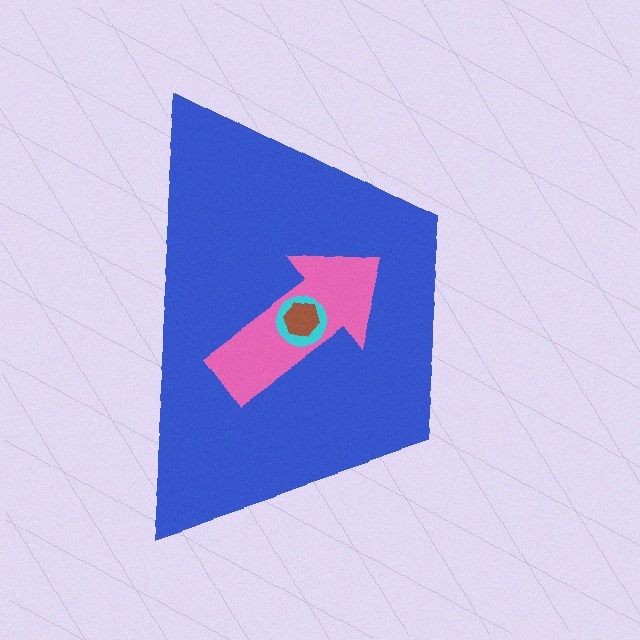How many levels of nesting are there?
4.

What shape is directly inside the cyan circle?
The brown hexagon.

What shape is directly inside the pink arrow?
The cyan circle.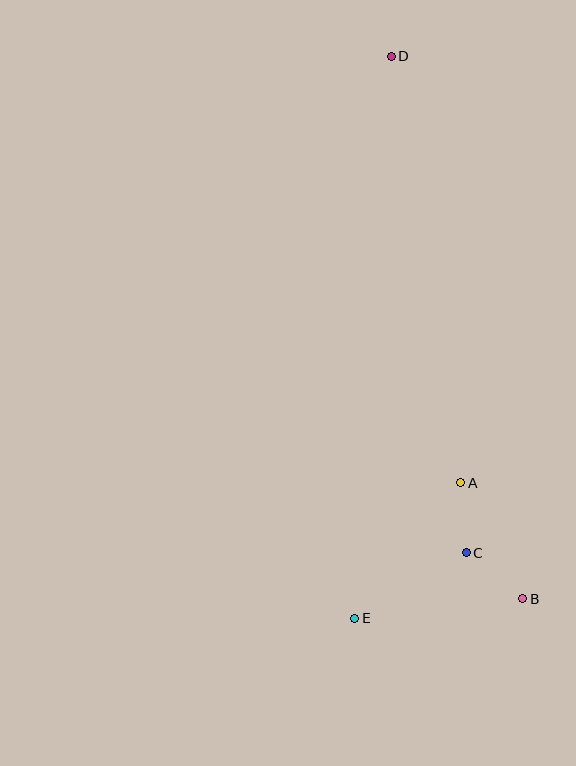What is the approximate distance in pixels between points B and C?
The distance between B and C is approximately 73 pixels.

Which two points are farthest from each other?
Points D and E are farthest from each other.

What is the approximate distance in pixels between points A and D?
The distance between A and D is approximately 432 pixels.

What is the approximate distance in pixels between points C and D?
The distance between C and D is approximately 502 pixels.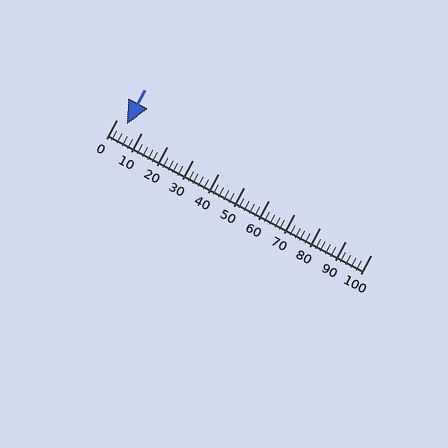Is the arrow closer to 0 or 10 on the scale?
The arrow is closer to 0.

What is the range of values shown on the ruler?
The ruler shows values from 0 to 100.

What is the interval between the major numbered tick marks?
The major tick marks are spaced 10 units apart.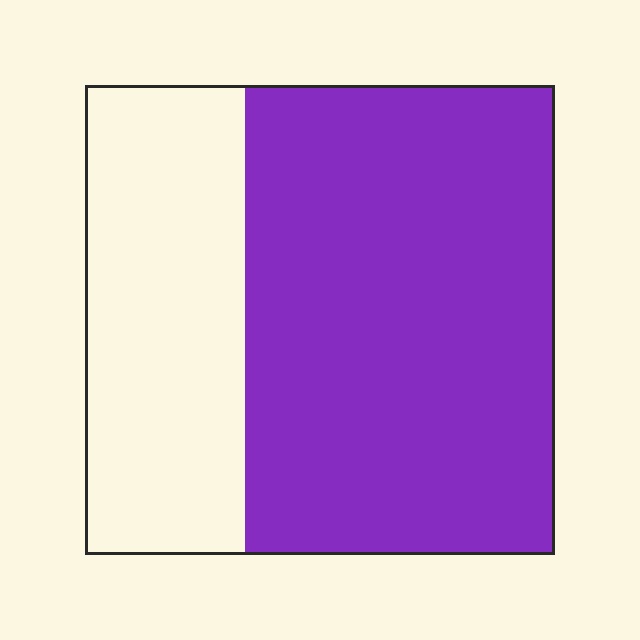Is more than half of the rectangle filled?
Yes.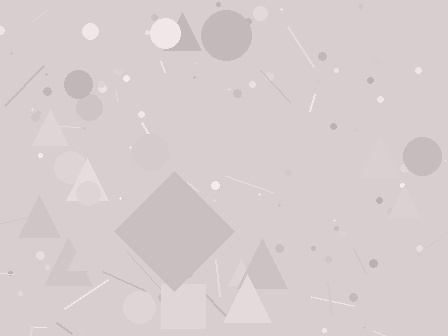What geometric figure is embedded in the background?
A diamond is embedded in the background.